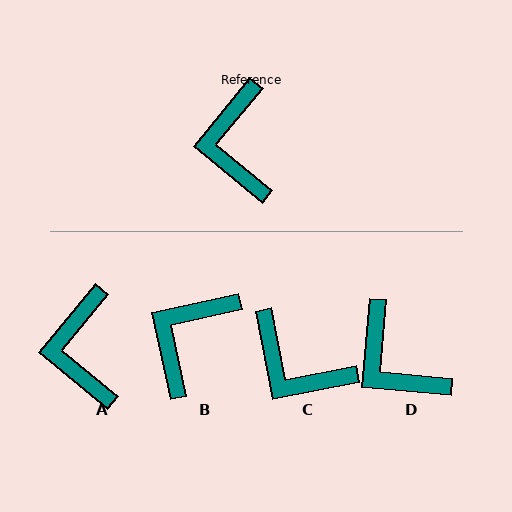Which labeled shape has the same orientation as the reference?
A.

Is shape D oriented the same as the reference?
No, it is off by about 34 degrees.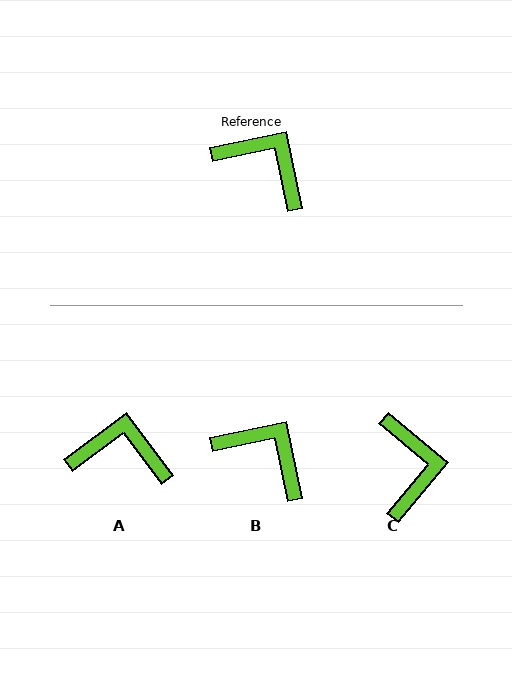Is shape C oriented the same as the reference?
No, it is off by about 52 degrees.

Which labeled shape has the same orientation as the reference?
B.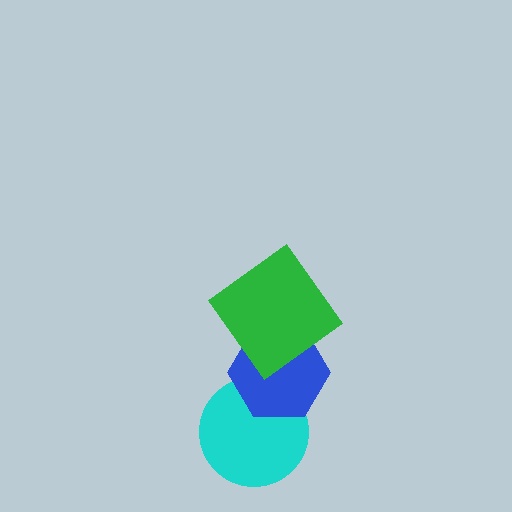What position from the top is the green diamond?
The green diamond is 1st from the top.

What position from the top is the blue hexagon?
The blue hexagon is 2nd from the top.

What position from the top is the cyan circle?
The cyan circle is 3rd from the top.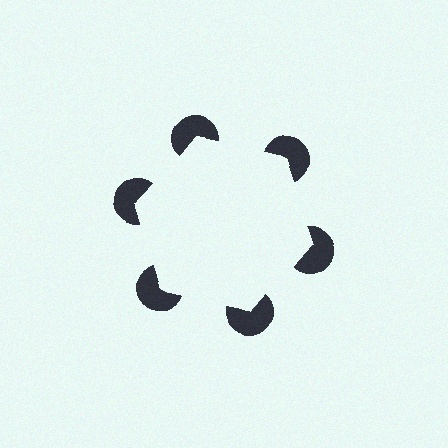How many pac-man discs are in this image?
There are 6 — one at each vertex of the illusory hexagon.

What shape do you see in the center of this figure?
An illusory hexagon — its edges are inferred from the aligned wedge cuts in the pac-man discs, not physically drawn.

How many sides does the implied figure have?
6 sides.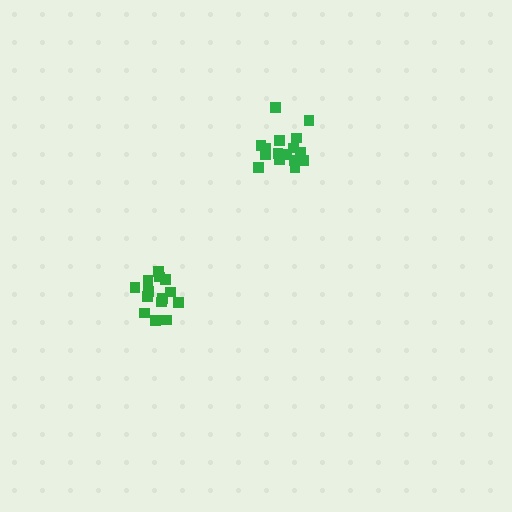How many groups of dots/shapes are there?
There are 2 groups.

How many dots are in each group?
Group 1: 16 dots, Group 2: 14 dots (30 total).